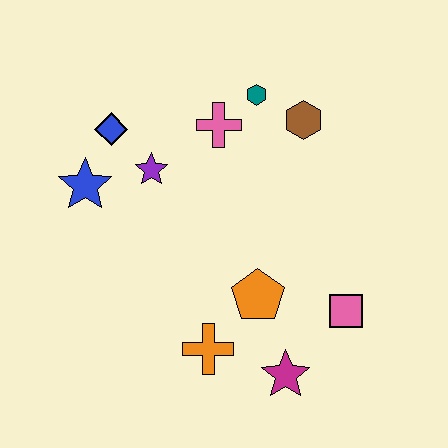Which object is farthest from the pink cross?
The magenta star is farthest from the pink cross.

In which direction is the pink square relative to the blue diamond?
The pink square is to the right of the blue diamond.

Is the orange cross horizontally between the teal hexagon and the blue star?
Yes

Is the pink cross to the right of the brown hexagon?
No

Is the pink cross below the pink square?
No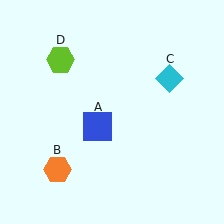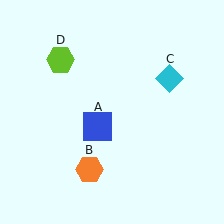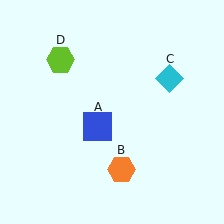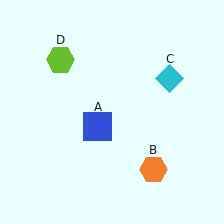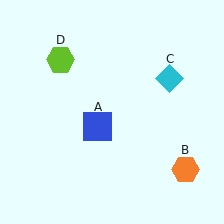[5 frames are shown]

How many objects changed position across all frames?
1 object changed position: orange hexagon (object B).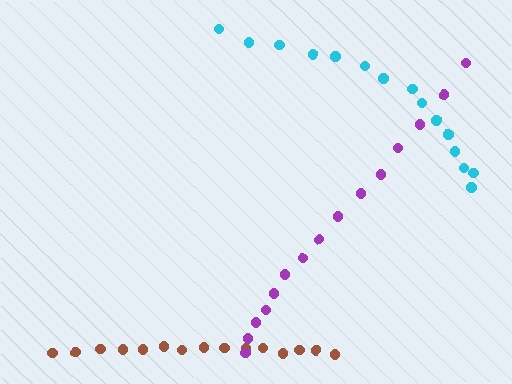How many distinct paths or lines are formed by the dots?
There are 3 distinct paths.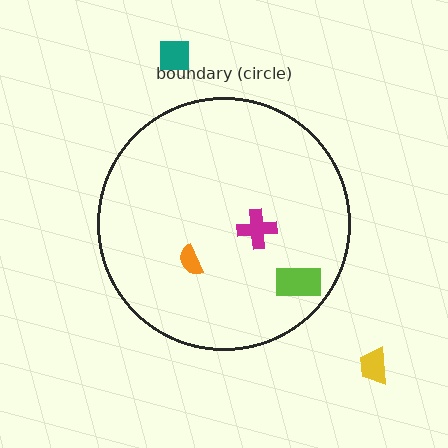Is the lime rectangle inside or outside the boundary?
Inside.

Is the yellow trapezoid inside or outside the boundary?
Outside.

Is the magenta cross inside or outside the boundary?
Inside.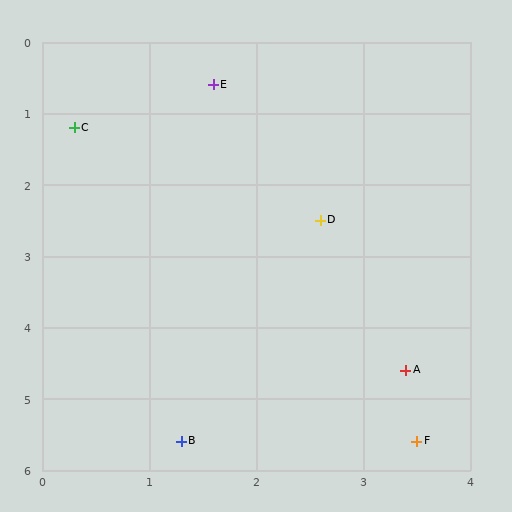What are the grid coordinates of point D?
Point D is at approximately (2.6, 2.5).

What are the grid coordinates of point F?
Point F is at approximately (3.5, 5.6).